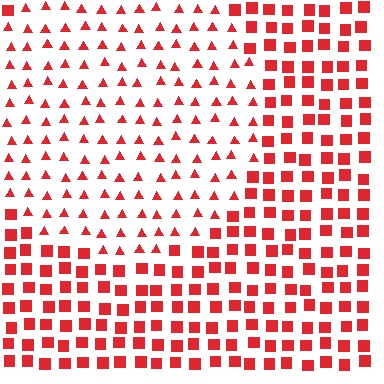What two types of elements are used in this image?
The image uses triangles inside the circle region and squares outside it.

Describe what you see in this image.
The image is filled with small red elements arranged in a uniform grid. A circle-shaped region contains triangles, while the surrounding area contains squares. The boundary is defined purely by the change in element shape.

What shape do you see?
I see a circle.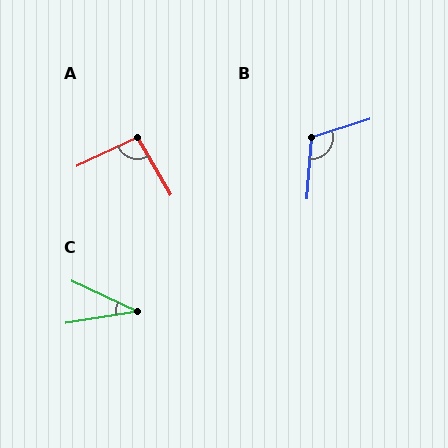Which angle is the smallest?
C, at approximately 35 degrees.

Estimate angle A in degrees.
Approximately 95 degrees.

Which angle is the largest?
B, at approximately 112 degrees.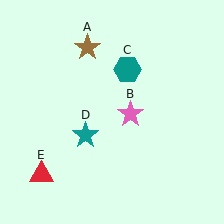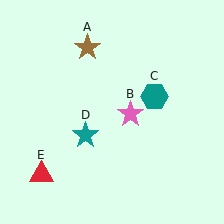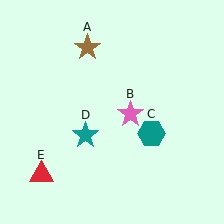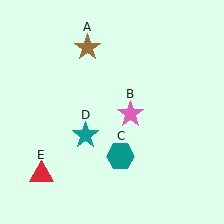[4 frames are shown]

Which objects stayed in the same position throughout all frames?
Brown star (object A) and pink star (object B) and teal star (object D) and red triangle (object E) remained stationary.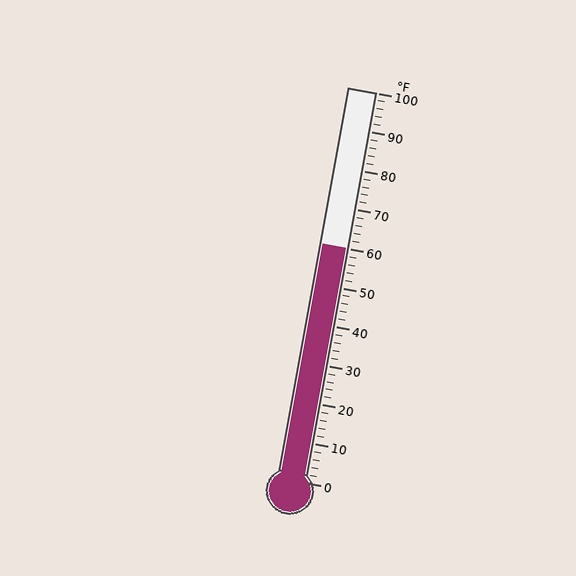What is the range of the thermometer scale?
The thermometer scale ranges from 0°F to 100°F.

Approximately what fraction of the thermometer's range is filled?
The thermometer is filled to approximately 60% of its range.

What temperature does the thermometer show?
The thermometer shows approximately 60°F.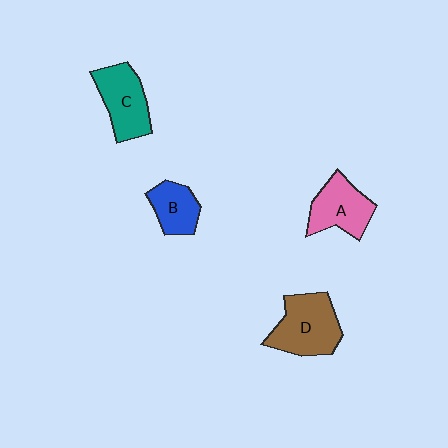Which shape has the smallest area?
Shape B (blue).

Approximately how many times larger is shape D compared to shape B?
Approximately 1.7 times.